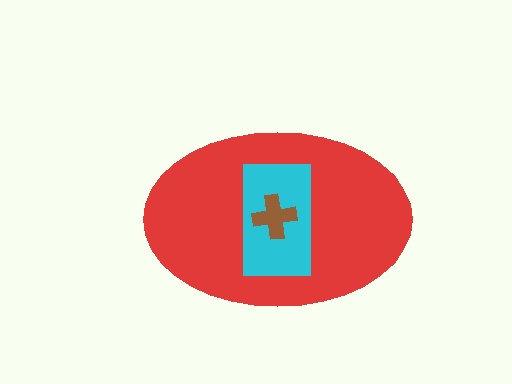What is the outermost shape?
The red ellipse.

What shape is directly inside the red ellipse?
The cyan rectangle.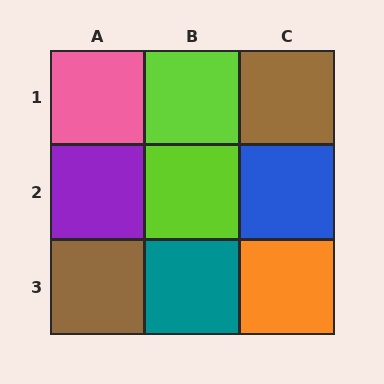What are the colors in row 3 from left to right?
Brown, teal, orange.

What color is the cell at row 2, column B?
Lime.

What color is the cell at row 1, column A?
Pink.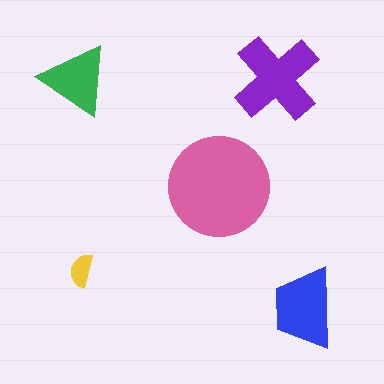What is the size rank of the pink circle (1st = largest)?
1st.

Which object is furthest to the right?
The blue trapezoid is rightmost.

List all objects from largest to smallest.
The pink circle, the purple cross, the blue trapezoid, the green triangle, the yellow semicircle.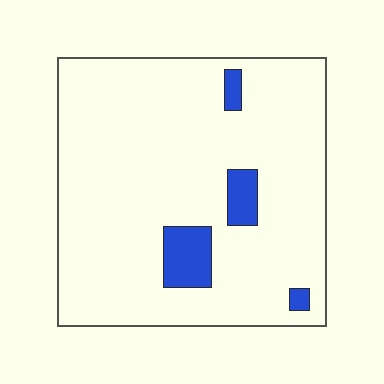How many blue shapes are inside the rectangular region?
4.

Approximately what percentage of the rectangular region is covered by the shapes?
Approximately 10%.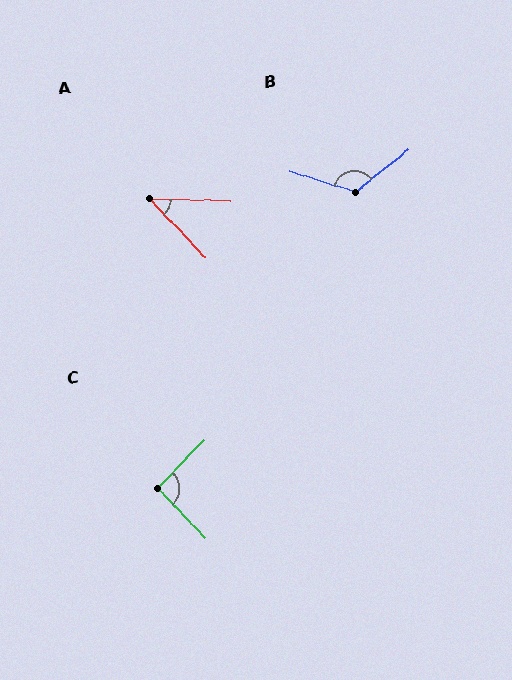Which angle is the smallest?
A, at approximately 45 degrees.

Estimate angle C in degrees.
Approximately 92 degrees.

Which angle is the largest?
B, at approximately 124 degrees.